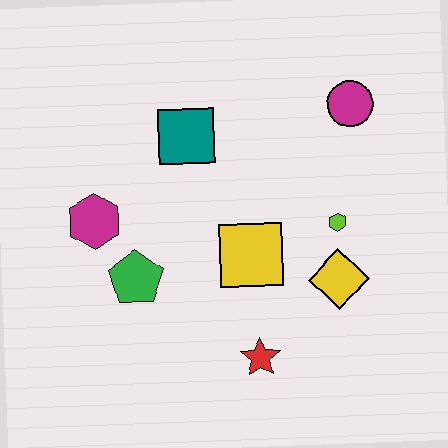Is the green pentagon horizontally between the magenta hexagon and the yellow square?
Yes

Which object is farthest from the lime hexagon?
The magenta hexagon is farthest from the lime hexagon.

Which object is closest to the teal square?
The magenta hexagon is closest to the teal square.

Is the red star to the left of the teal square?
No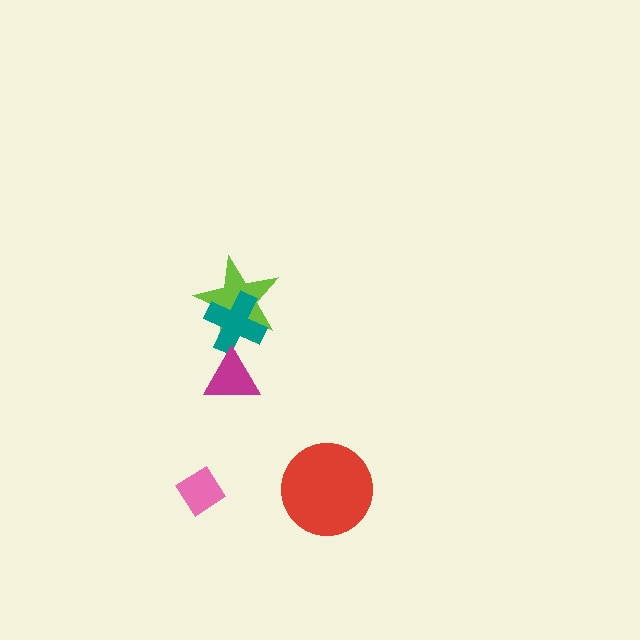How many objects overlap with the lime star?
1 object overlaps with the lime star.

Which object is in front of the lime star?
The teal cross is in front of the lime star.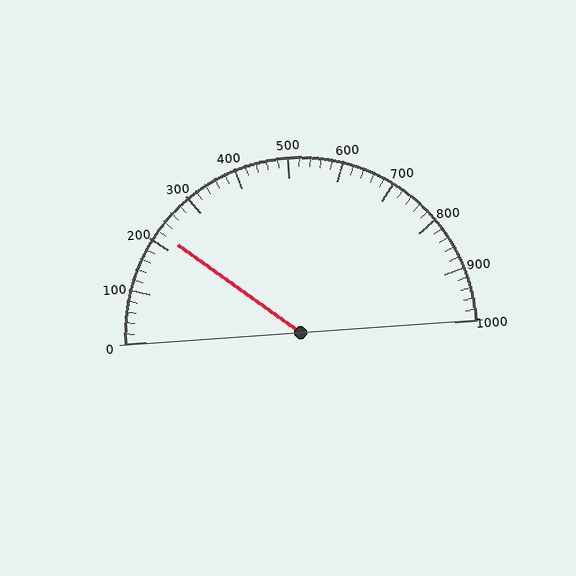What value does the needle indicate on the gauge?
The needle indicates approximately 220.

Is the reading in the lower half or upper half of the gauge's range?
The reading is in the lower half of the range (0 to 1000).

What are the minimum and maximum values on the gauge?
The gauge ranges from 0 to 1000.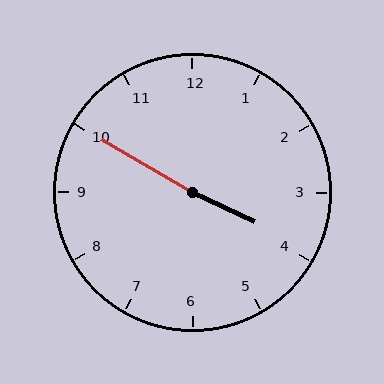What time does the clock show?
3:50.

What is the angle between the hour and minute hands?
Approximately 175 degrees.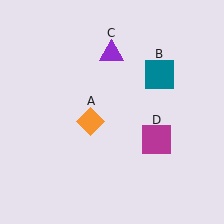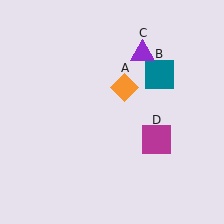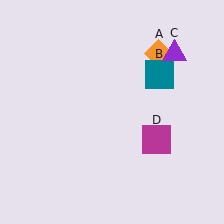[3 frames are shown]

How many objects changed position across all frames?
2 objects changed position: orange diamond (object A), purple triangle (object C).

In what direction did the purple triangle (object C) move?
The purple triangle (object C) moved right.